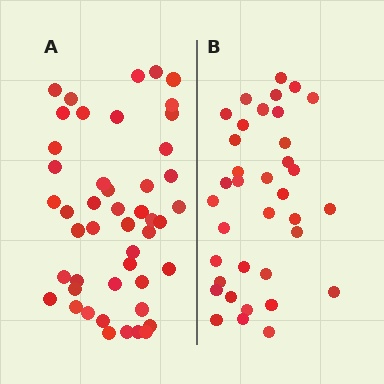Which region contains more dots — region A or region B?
Region A (the left region) has more dots.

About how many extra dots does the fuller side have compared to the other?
Region A has roughly 12 or so more dots than region B.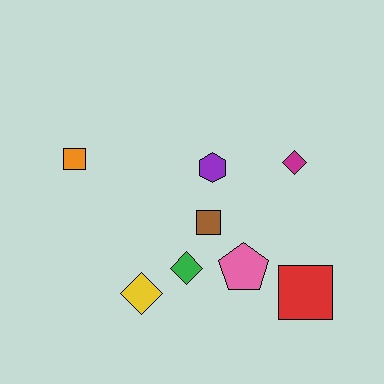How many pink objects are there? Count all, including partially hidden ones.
There is 1 pink object.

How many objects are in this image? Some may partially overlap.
There are 8 objects.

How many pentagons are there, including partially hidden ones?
There is 1 pentagon.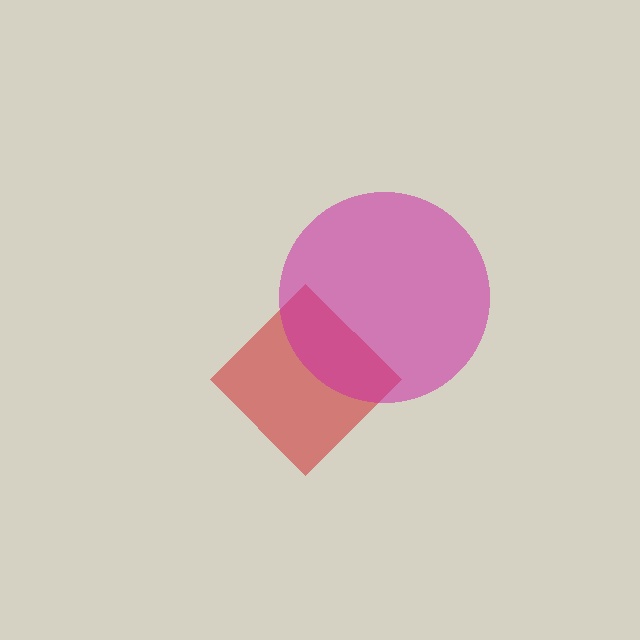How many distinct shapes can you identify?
There are 2 distinct shapes: a red diamond, a magenta circle.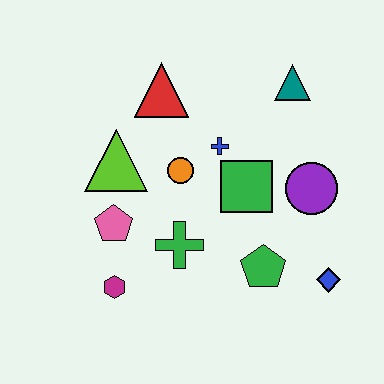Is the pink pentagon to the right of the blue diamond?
No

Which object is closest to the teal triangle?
The blue cross is closest to the teal triangle.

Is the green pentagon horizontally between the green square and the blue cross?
No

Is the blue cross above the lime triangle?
Yes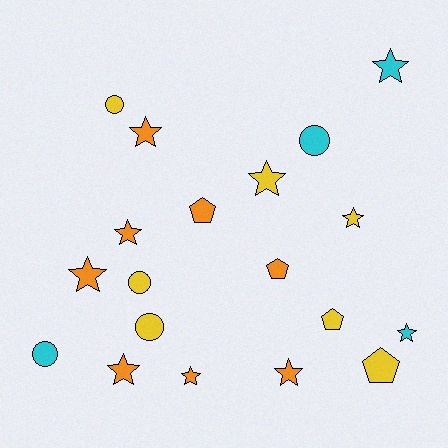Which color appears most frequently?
Orange, with 8 objects.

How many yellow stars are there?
There are 2 yellow stars.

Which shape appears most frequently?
Star, with 10 objects.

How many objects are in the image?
There are 19 objects.